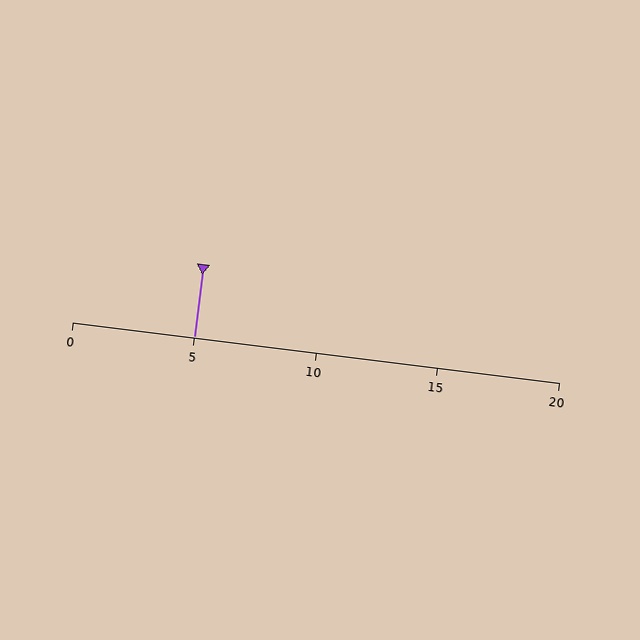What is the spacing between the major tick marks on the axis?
The major ticks are spaced 5 apart.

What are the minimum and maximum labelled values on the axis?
The axis runs from 0 to 20.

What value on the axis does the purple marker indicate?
The marker indicates approximately 5.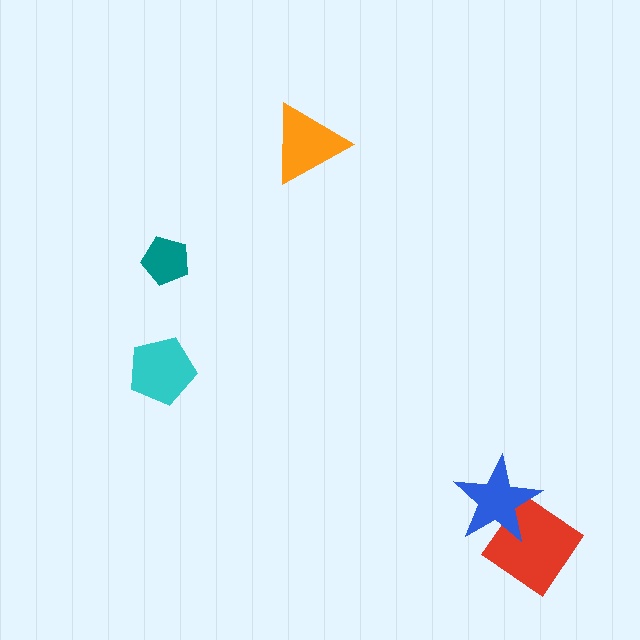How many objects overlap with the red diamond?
1 object overlaps with the red diamond.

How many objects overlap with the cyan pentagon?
0 objects overlap with the cyan pentagon.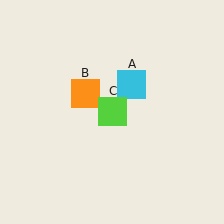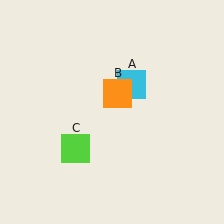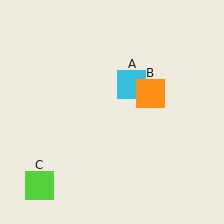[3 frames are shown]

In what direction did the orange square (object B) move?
The orange square (object B) moved right.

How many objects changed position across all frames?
2 objects changed position: orange square (object B), lime square (object C).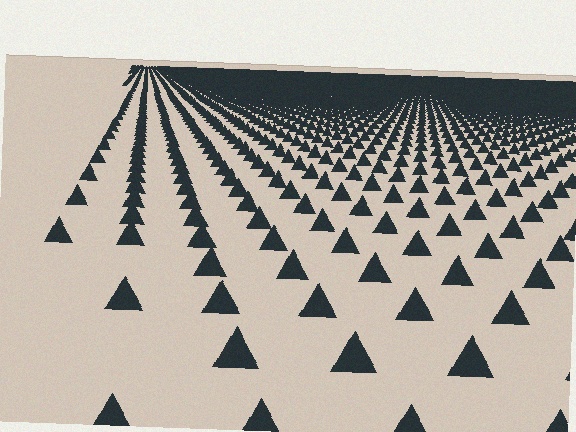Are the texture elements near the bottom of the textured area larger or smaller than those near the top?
Larger. Near the bottom, elements are closer to the viewer and appear at a bigger on-screen size.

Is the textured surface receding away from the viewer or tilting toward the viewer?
The surface is receding away from the viewer. Texture elements get smaller and denser toward the top.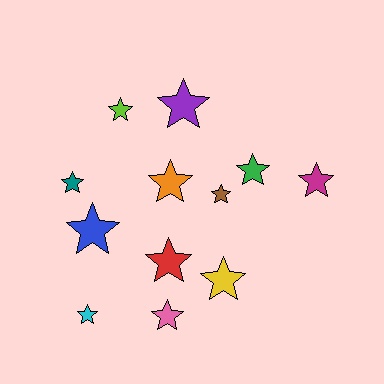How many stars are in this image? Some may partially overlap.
There are 12 stars.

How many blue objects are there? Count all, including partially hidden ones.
There is 1 blue object.